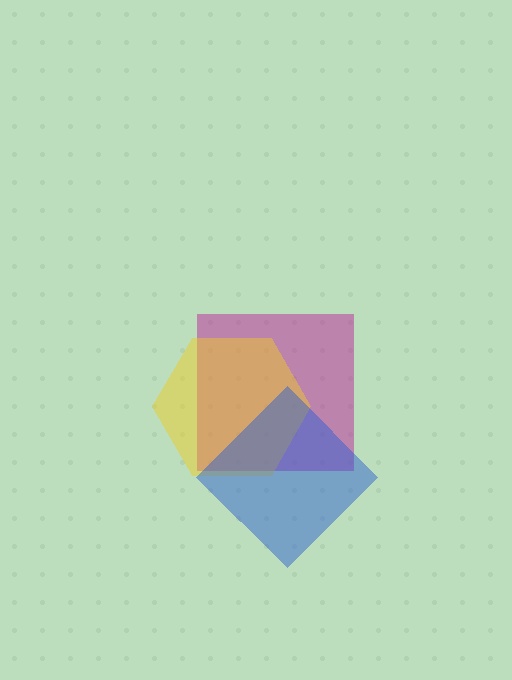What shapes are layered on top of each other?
The layered shapes are: a magenta square, a yellow hexagon, a blue diamond.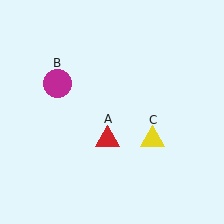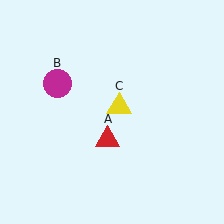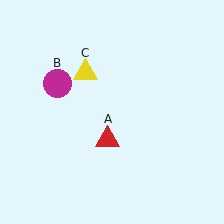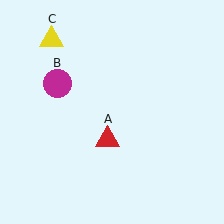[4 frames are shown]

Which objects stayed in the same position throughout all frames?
Red triangle (object A) and magenta circle (object B) remained stationary.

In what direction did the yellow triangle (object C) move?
The yellow triangle (object C) moved up and to the left.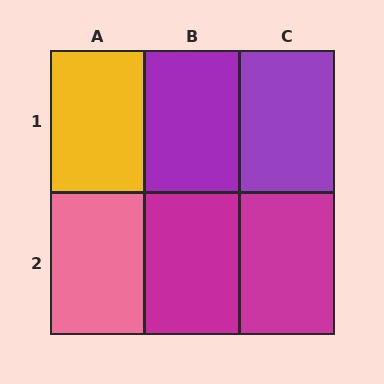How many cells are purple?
2 cells are purple.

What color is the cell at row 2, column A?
Pink.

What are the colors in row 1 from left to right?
Yellow, purple, purple.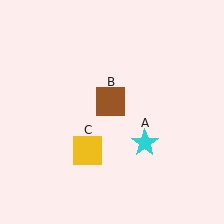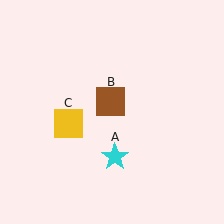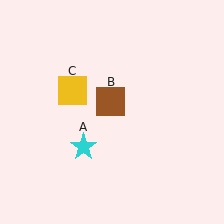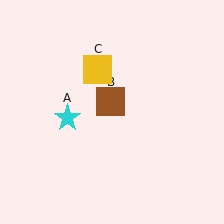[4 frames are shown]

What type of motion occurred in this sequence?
The cyan star (object A), yellow square (object C) rotated clockwise around the center of the scene.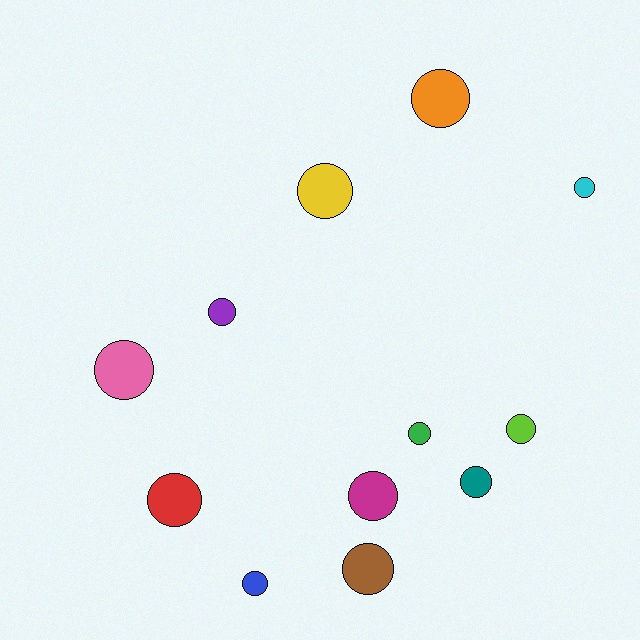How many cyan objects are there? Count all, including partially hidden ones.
There is 1 cyan object.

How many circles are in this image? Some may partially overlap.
There are 12 circles.